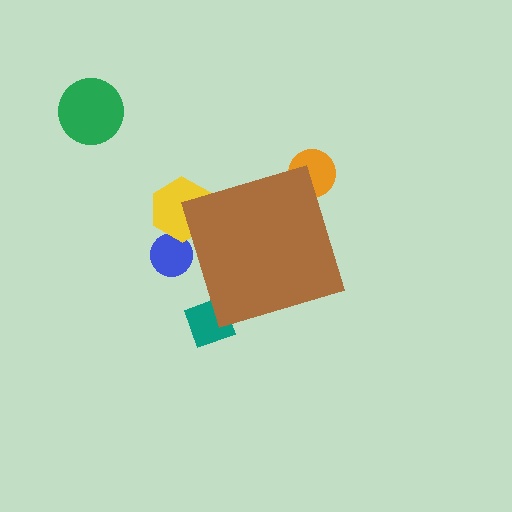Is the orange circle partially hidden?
Yes, the orange circle is partially hidden behind the brown diamond.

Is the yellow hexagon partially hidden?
Yes, the yellow hexagon is partially hidden behind the brown diamond.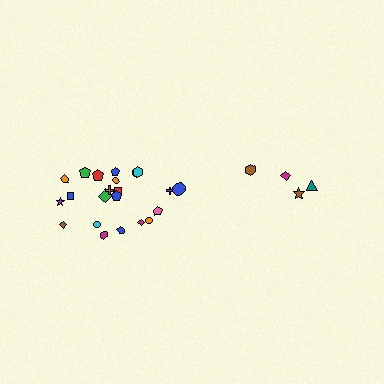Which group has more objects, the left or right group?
The left group.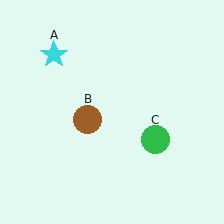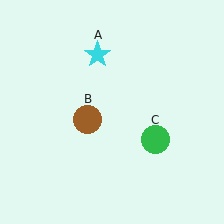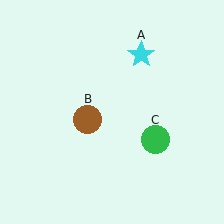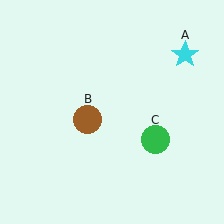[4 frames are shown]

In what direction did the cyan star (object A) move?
The cyan star (object A) moved right.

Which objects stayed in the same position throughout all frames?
Brown circle (object B) and green circle (object C) remained stationary.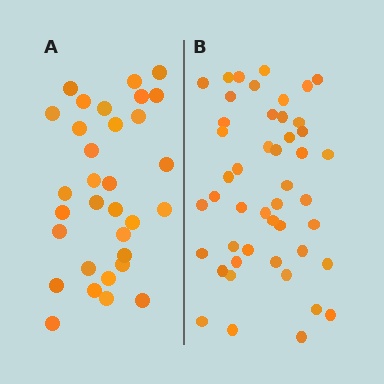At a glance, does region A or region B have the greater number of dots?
Region B (the right region) has more dots.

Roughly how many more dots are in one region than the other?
Region B has approximately 15 more dots than region A.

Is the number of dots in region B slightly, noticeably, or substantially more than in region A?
Region B has substantially more. The ratio is roughly 1.5 to 1.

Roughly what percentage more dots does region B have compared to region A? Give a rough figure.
About 45% more.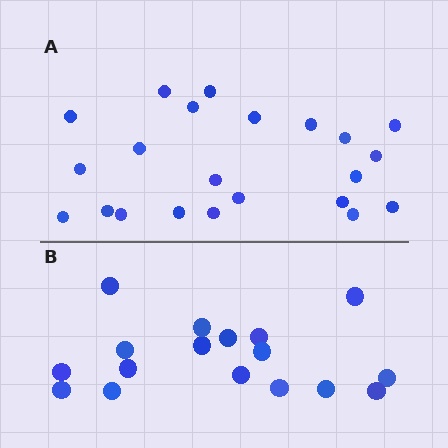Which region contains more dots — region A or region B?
Region A (the top region) has more dots.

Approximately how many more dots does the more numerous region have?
Region A has about 5 more dots than region B.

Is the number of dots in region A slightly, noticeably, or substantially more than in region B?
Region A has noticeably more, but not dramatically so. The ratio is roughly 1.3 to 1.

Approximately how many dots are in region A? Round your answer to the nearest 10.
About 20 dots. (The exact count is 22, which rounds to 20.)